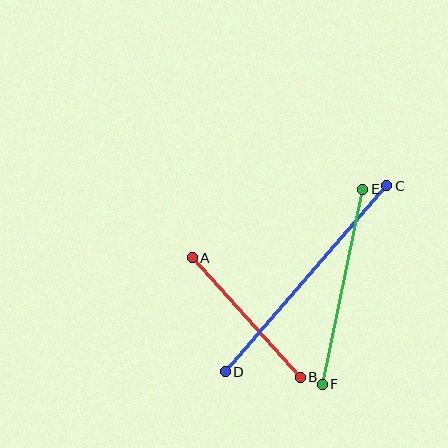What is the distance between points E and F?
The distance is approximately 199 pixels.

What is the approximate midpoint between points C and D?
The midpoint is at approximately (306, 279) pixels.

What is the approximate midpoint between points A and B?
The midpoint is at approximately (246, 317) pixels.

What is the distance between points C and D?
The distance is approximately 247 pixels.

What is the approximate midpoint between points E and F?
The midpoint is at approximately (342, 287) pixels.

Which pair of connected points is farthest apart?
Points C and D are farthest apart.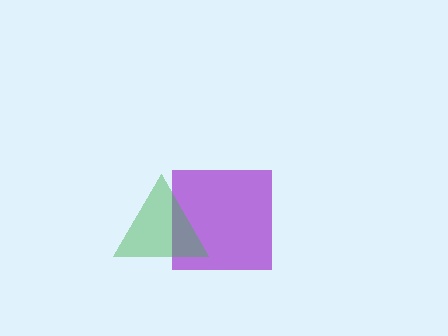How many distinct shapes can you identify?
There are 2 distinct shapes: a purple square, a green triangle.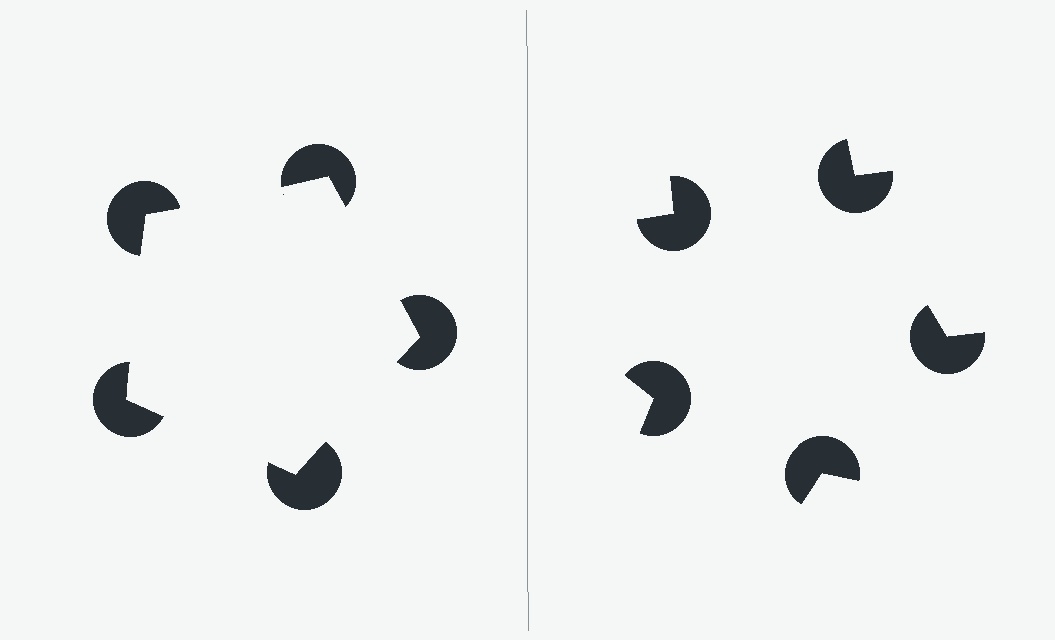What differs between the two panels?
The pac-man discs are positioned identically on both sides; only the wedge orientations differ. On the left they align to a pentagon; on the right they are misaligned.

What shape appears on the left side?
An illusory pentagon.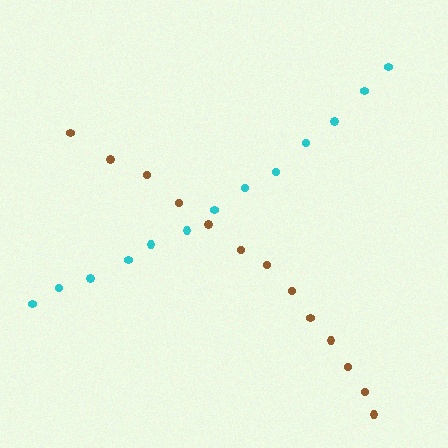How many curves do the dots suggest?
There are 2 distinct paths.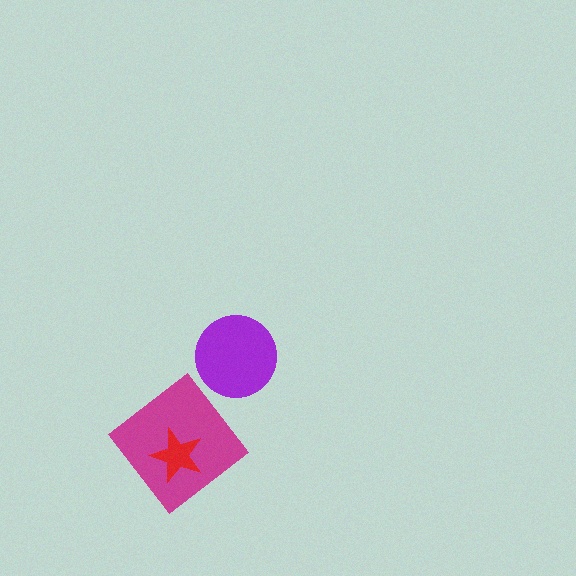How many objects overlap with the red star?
1 object overlaps with the red star.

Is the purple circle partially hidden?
No, no other shape covers it.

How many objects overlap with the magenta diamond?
1 object overlaps with the magenta diamond.